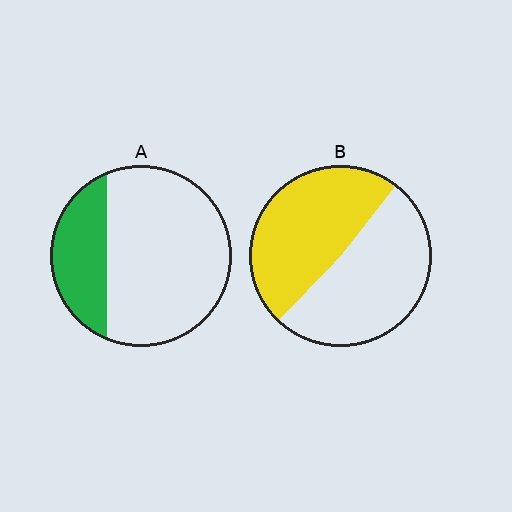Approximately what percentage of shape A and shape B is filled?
A is approximately 25% and B is approximately 50%.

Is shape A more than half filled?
No.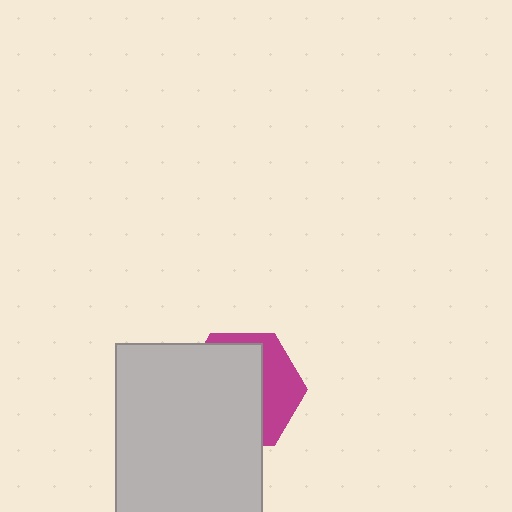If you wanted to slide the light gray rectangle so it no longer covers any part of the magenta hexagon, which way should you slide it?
Slide it left — that is the most direct way to separate the two shapes.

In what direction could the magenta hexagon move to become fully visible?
The magenta hexagon could move right. That would shift it out from behind the light gray rectangle entirely.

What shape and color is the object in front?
The object in front is a light gray rectangle.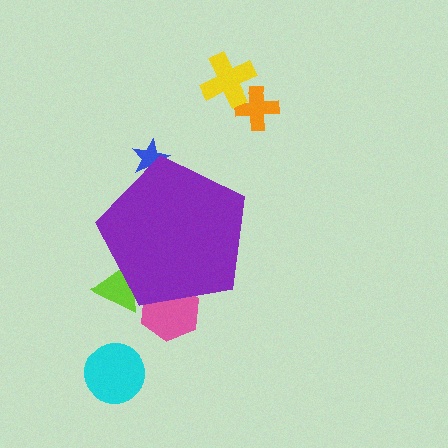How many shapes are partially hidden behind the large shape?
3 shapes are partially hidden.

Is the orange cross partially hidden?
No, the orange cross is fully visible.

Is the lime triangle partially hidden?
Yes, the lime triangle is partially hidden behind the purple pentagon.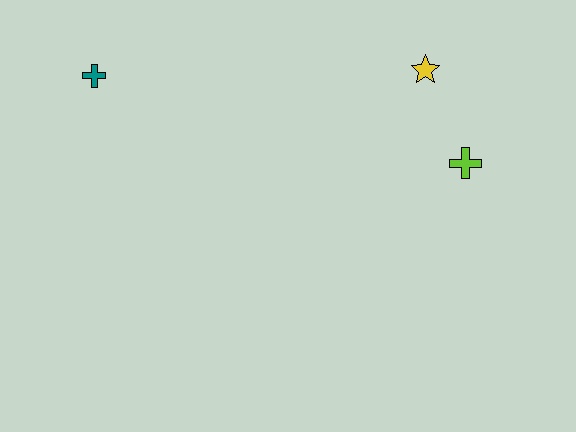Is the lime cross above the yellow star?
No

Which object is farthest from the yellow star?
The teal cross is farthest from the yellow star.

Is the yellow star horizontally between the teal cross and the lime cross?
Yes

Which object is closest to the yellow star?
The lime cross is closest to the yellow star.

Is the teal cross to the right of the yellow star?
No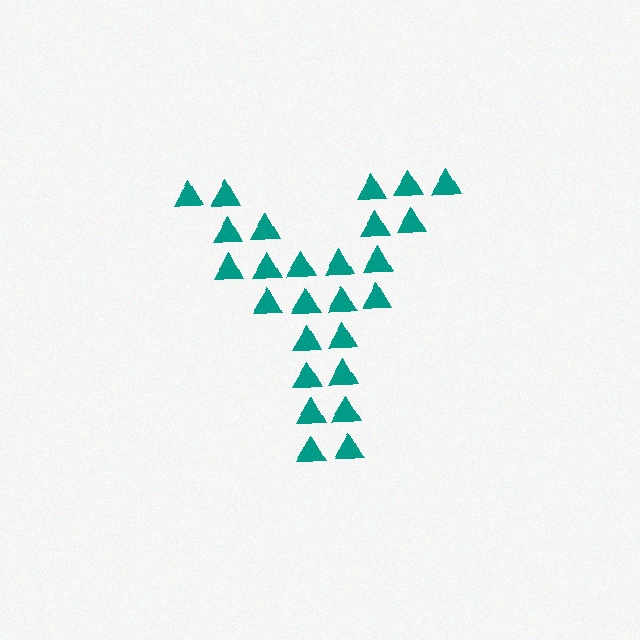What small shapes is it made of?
It is made of small triangles.